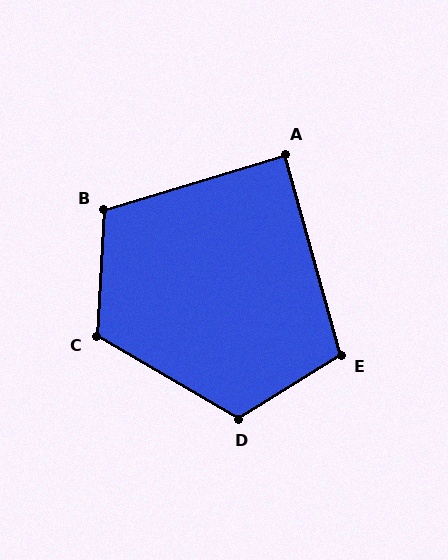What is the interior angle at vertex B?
Approximately 110 degrees (obtuse).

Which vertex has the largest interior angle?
D, at approximately 118 degrees.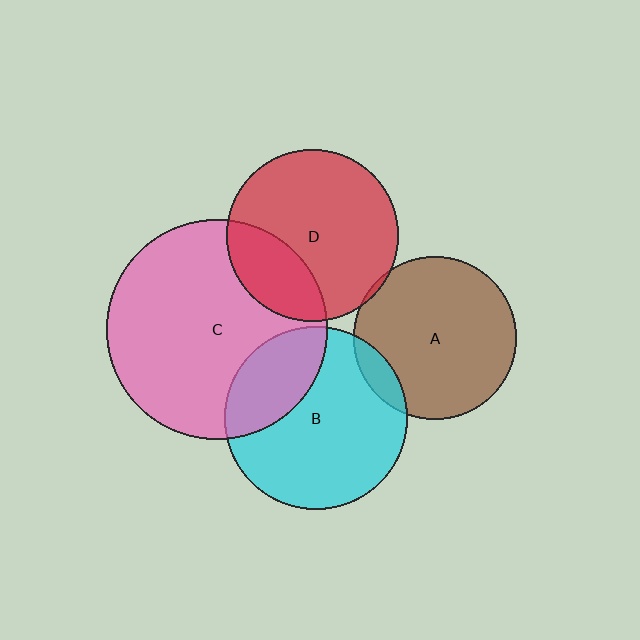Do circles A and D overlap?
Yes.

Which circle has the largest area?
Circle C (pink).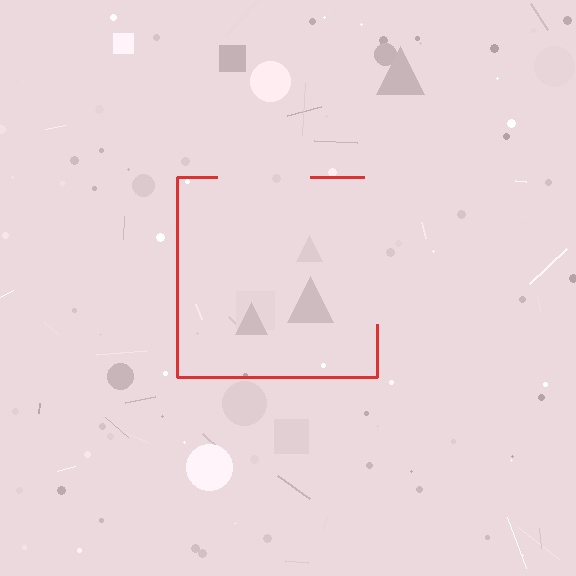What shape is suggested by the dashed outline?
The dashed outline suggests a square.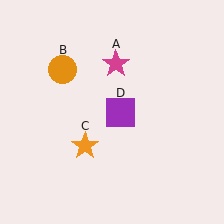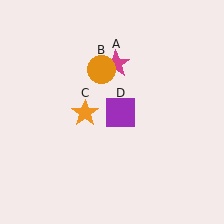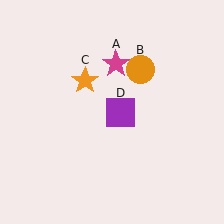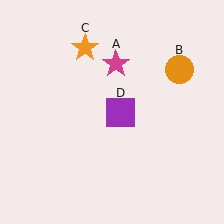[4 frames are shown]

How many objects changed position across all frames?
2 objects changed position: orange circle (object B), orange star (object C).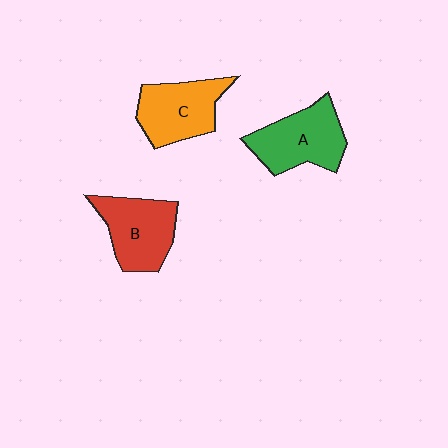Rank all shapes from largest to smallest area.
From largest to smallest: A (green), B (red), C (orange).